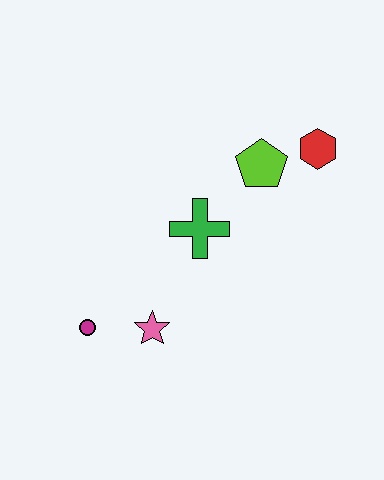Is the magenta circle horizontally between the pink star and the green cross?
No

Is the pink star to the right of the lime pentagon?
No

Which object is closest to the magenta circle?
The pink star is closest to the magenta circle.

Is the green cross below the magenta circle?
No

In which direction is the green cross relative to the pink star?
The green cross is above the pink star.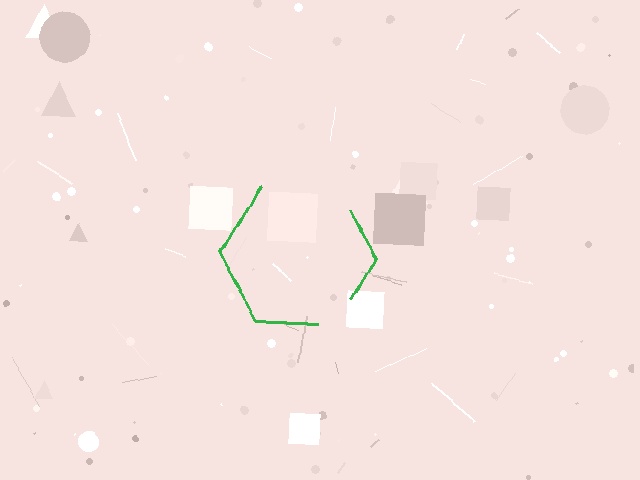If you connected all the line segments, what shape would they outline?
They would outline a hexagon.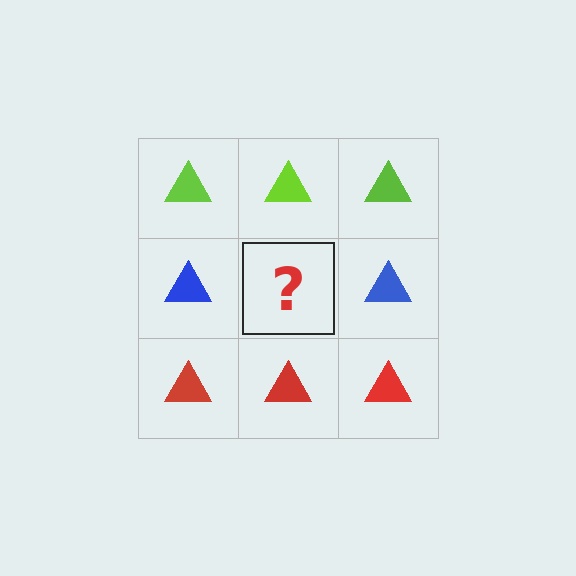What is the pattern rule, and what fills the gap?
The rule is that each row has a consistent color. The gap should be filled with a blue triangle.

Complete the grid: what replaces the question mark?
The question mark should be replaced with a blue triangle.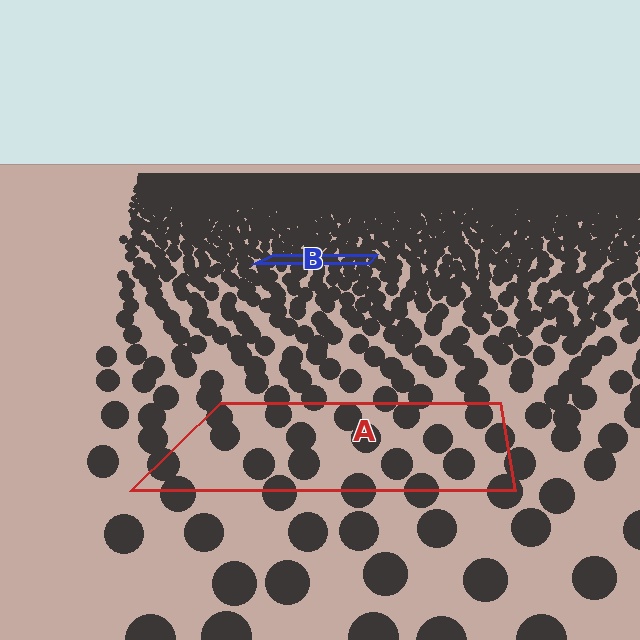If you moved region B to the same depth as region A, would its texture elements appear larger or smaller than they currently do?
They would appear larger. At a closer depth, the same texture elements are projected at a bigger on-screen size.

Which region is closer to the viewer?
Region A is closer. The texture elements there are larger and more spread out.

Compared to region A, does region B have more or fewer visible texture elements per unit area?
Region B has more texture elements per unit area — they are packed more densely because it is farther away.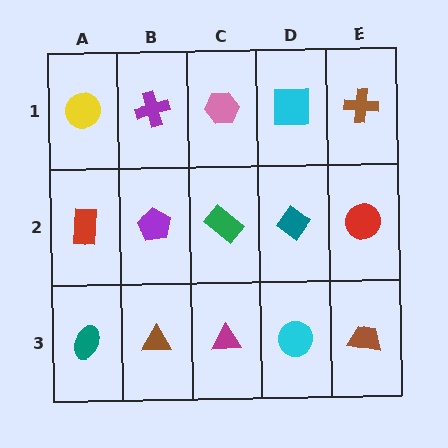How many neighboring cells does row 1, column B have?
3.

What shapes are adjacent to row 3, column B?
A purple pentagon (row 2, column B), a teal ellipse (row 3, column A), a magenta triangle (row 3, column C).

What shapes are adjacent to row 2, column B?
A purple cross (row 1, column B), a brown triangle (row 3, column B), a red rectangle (row 2, column A), a green rectangle (row 2, column C).